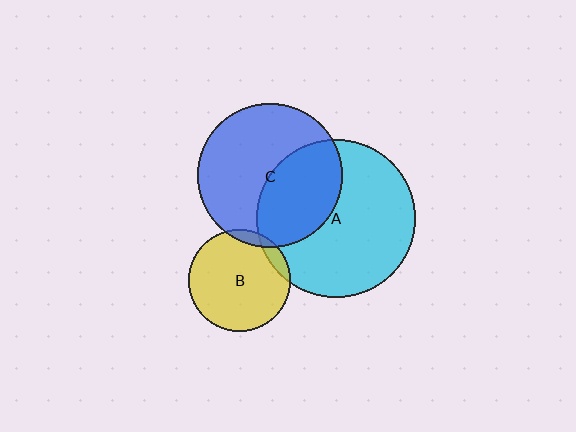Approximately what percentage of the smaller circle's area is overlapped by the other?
Approximately 10%.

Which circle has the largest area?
Circle A (cyan).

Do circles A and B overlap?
Yes.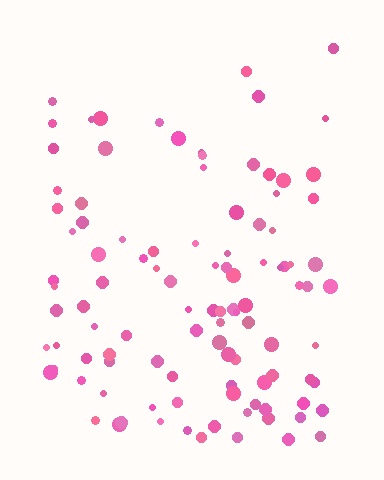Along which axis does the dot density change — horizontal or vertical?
Vertical.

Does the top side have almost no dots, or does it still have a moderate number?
Still a moderate number, just noticeably fewer than the bottom.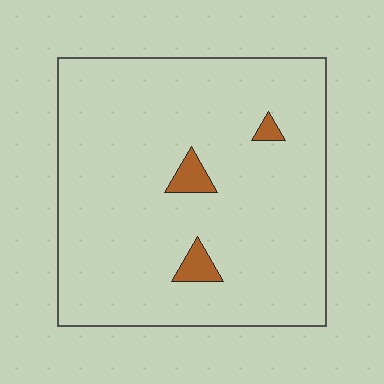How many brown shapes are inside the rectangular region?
3.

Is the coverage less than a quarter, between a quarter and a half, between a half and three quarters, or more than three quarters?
Less than a quarter.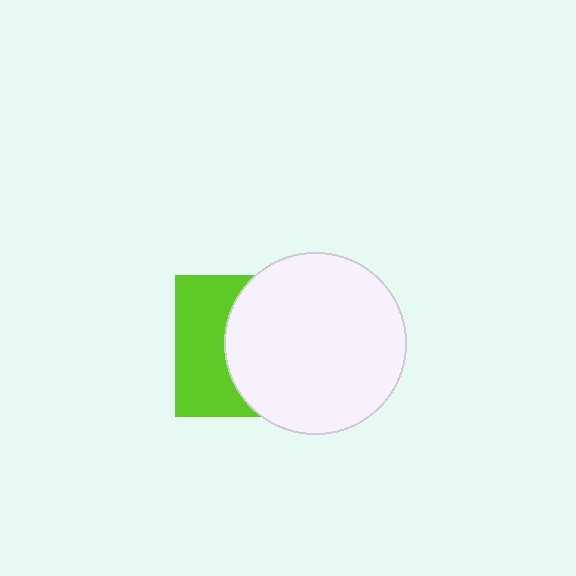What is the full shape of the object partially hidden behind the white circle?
The partially hidden object is a lime square.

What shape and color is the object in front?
The object in front is a white circle.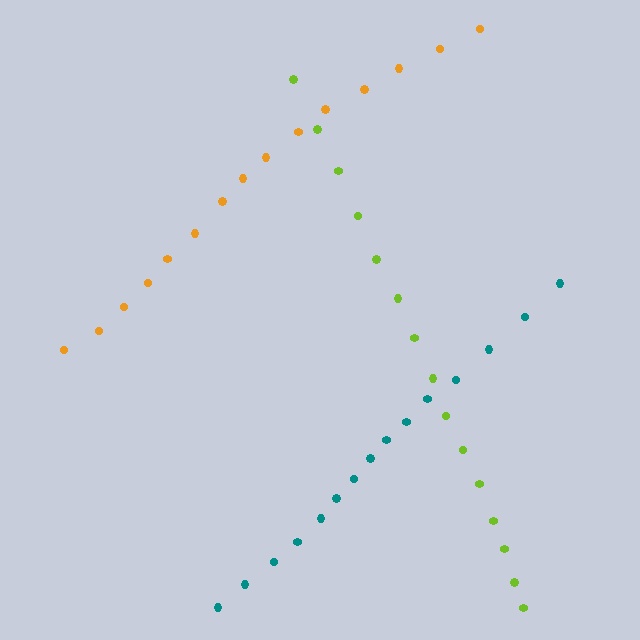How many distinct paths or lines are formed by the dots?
There are 3 distinct paths.